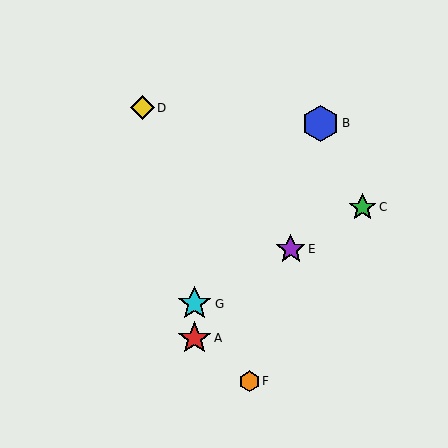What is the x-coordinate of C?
Object C is at x≈363.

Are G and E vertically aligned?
No, G is at x≈195 and E is at x≈291.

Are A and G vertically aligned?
Yes, both are at x≈195.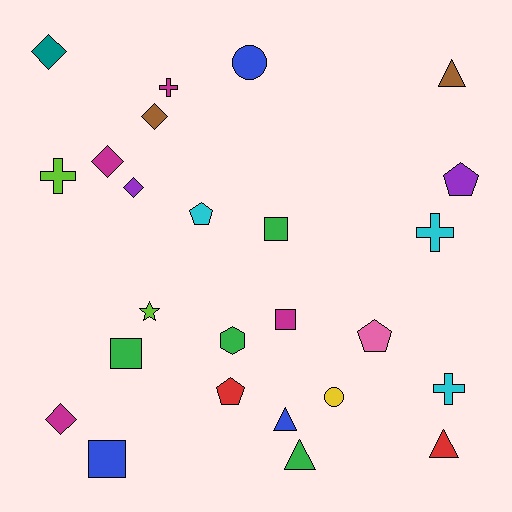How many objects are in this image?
There are 25 objects.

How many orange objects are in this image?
There are no orange objects.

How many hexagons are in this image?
There is 1 hexagon.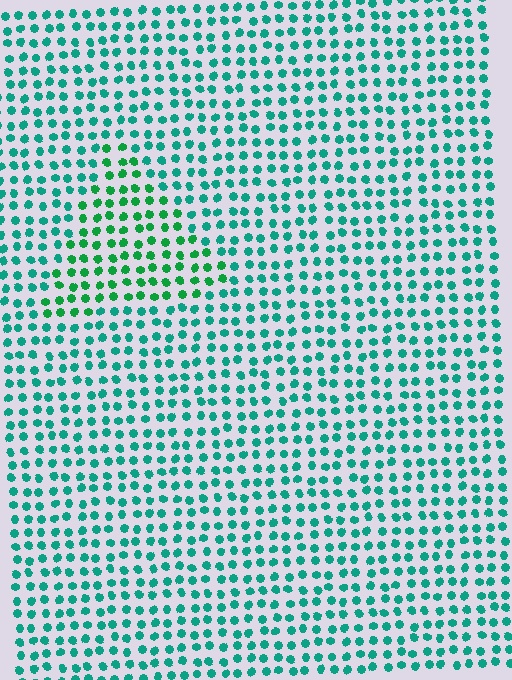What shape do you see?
I see a triangle.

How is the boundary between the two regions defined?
The boundary is defined purely by a slight shift in hue (about 30 degrees). Spacing, size, and orientation are identical on both sides.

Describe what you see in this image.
The image is filled with small teal elements in a uniform arrangement. A triangle-shaped region is visible where the elements are tinted to a slightly different hue, forming a subtle color boundary.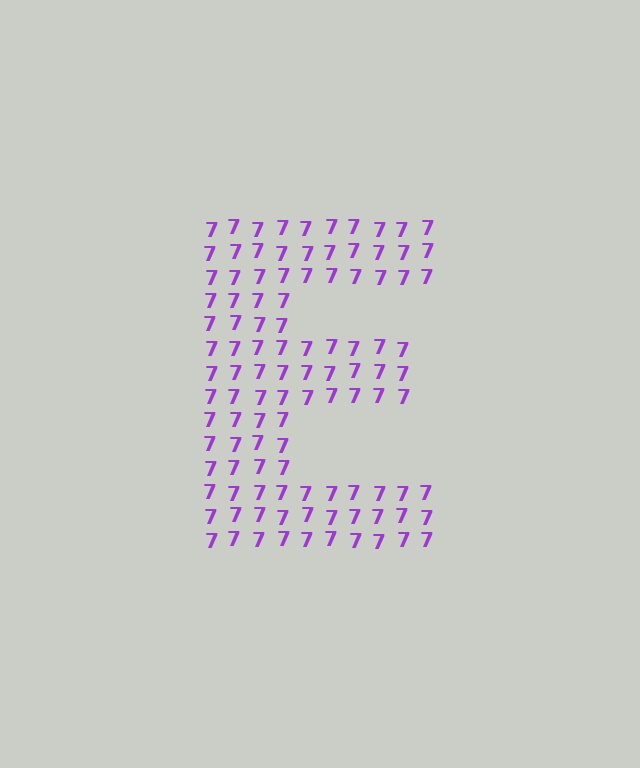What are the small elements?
The small elements are digit 7's.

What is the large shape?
The large shape is the letter E.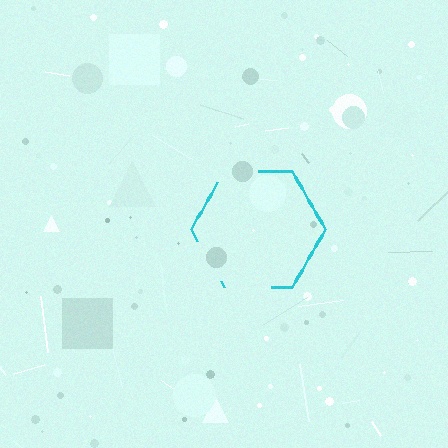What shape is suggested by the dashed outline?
The dashed outline suggests a hexagon.